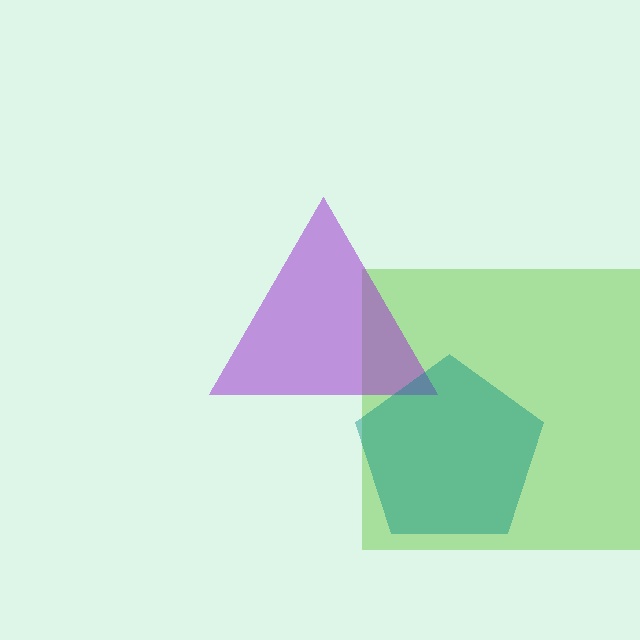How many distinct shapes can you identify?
There are 3 distinct shapes: a lime square, a purple triangle, a teal pentagon.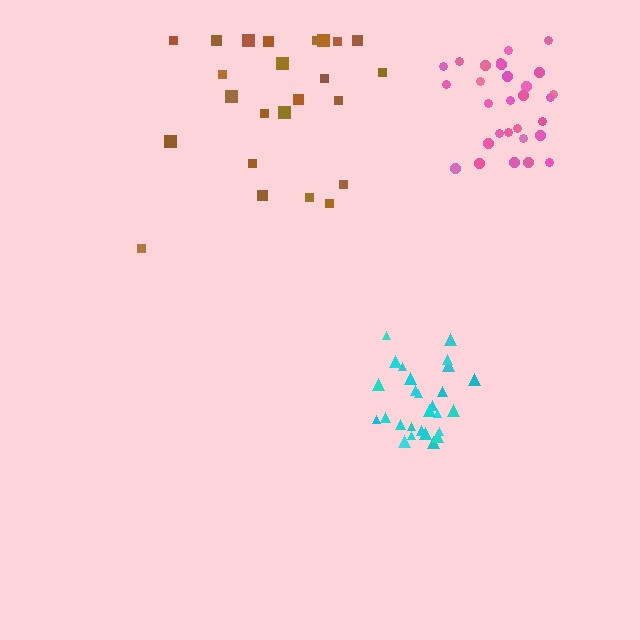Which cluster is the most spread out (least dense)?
Brown.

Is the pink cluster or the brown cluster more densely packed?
Pink.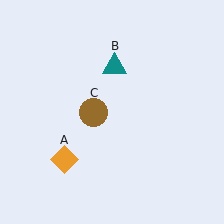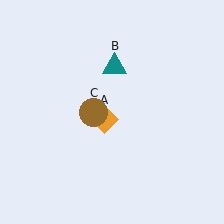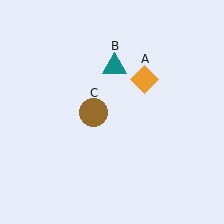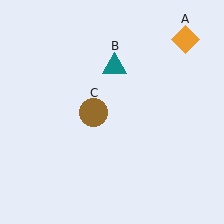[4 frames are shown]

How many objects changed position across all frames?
1 object changed position: orange diamond (object A).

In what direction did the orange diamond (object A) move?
The orange diamond (object A) moved up and to the right.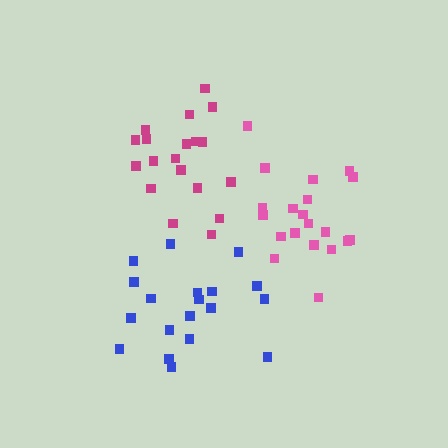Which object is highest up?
The magenta cluster is topmost.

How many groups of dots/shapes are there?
There are 3 groups.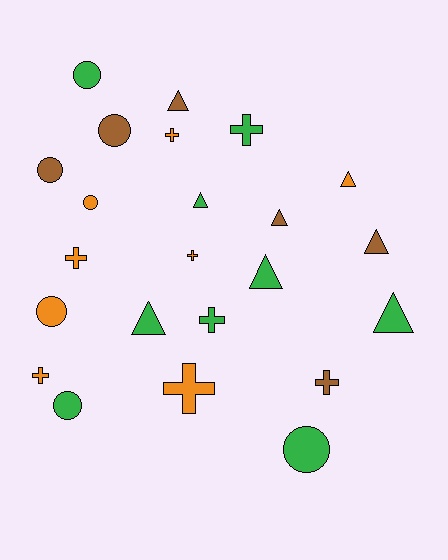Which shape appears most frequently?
Cross, with 8 objects.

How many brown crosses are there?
There is 1 brown cross.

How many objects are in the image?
There are 23 objects.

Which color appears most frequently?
Green, with 9 objects.